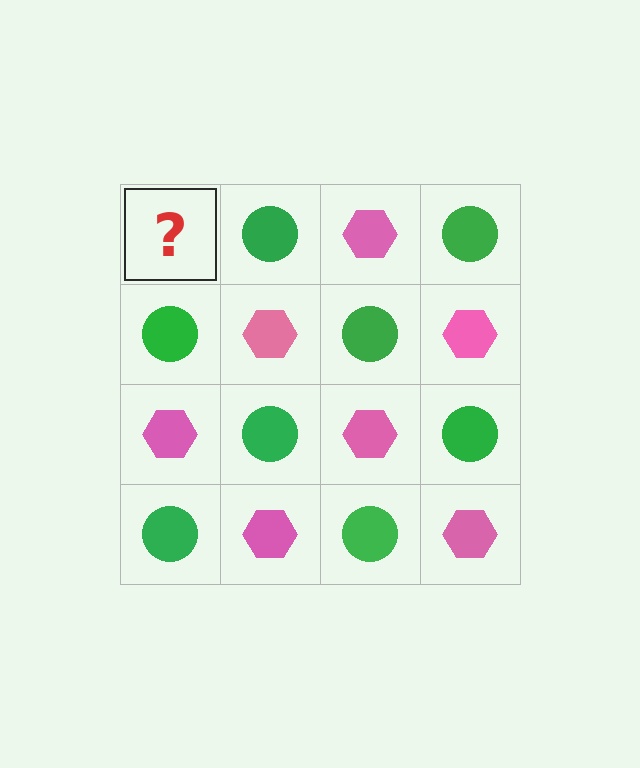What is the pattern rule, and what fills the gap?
The rule is that it alternates pink hexagon and green circle in a checkerboard pattern. The gap should be filled with a pink hexagon.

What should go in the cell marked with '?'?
The missing cell should contain a pink hexagon.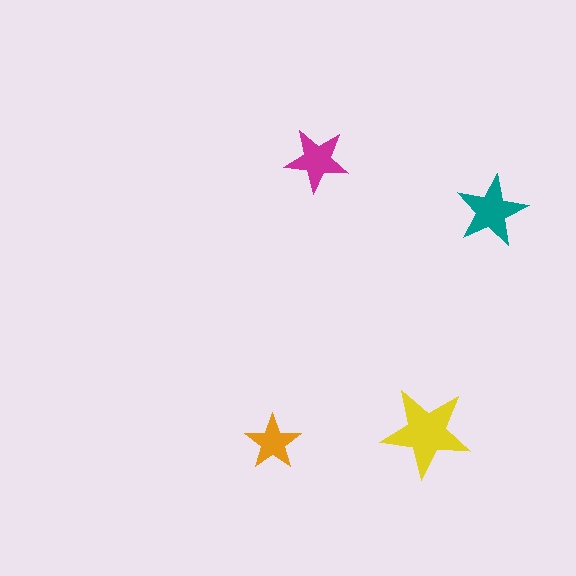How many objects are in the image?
There are 4 objects in the image.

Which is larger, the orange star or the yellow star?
The yellow one.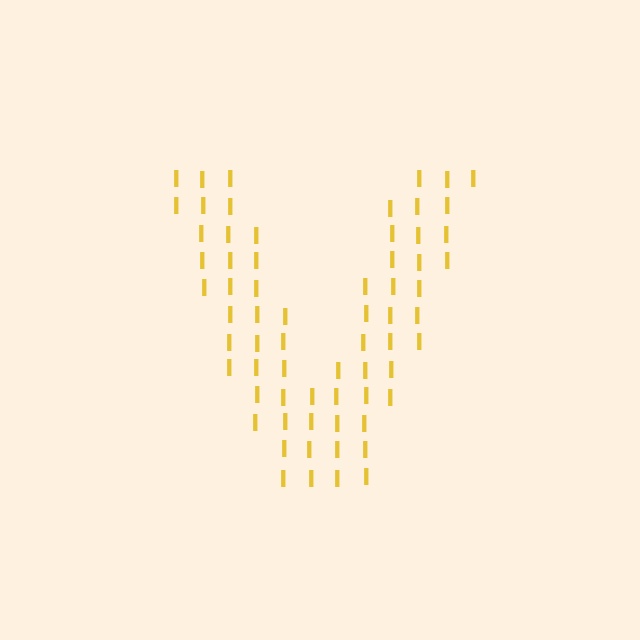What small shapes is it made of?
It is made of small letter I's.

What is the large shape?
The large shape is the letter V.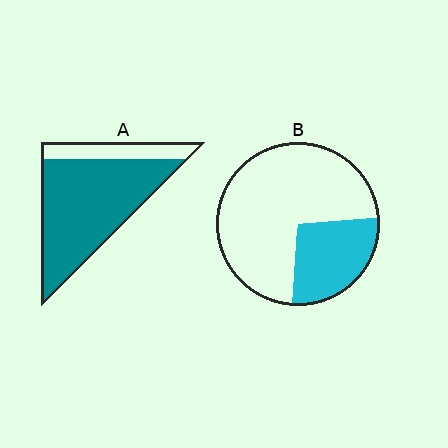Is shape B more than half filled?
No.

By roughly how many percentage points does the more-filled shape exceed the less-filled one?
By roughly 55 percentage points (A over B).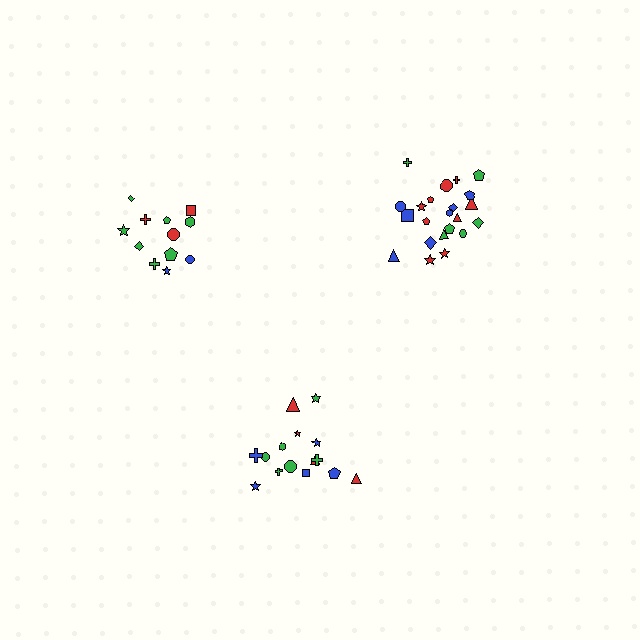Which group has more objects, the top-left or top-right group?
The top-right group.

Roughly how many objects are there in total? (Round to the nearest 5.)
Roughly 50 objects in total.